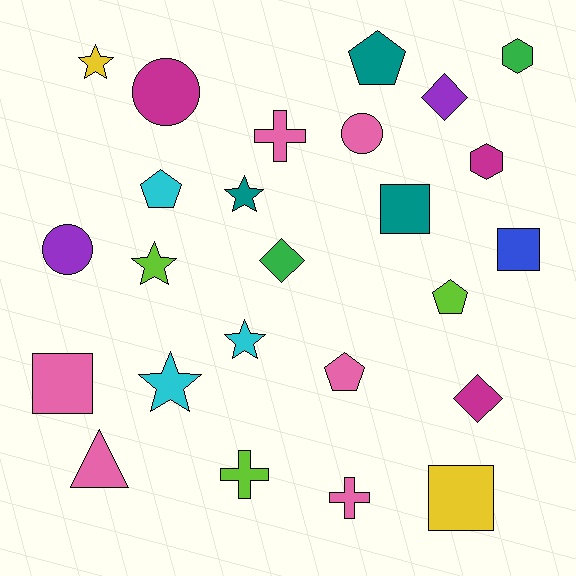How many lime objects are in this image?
There are 3 lime objects.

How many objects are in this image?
There are 25 objects.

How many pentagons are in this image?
There are 4 pentagons.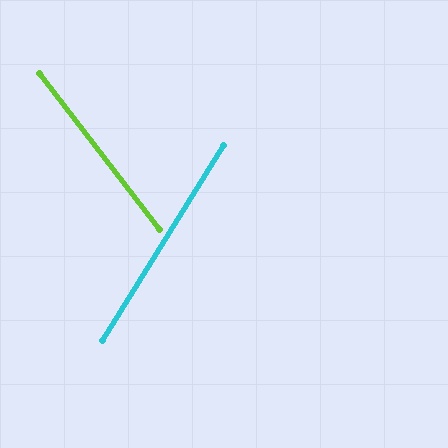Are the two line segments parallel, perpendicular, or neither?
Neither parallel nor perpendicular — they differ by about 70°.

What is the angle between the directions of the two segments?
Approximately 70 degrees.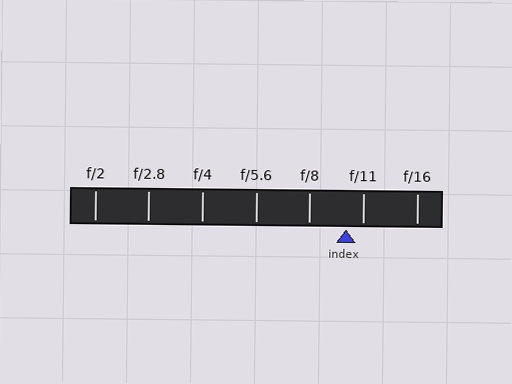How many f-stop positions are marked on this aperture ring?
There are 7 f-stop positions marked.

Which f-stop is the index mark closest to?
The index mark is closest to f/11.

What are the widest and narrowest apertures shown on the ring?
The widest aperture shown is f/2 and the narrowest is f/16.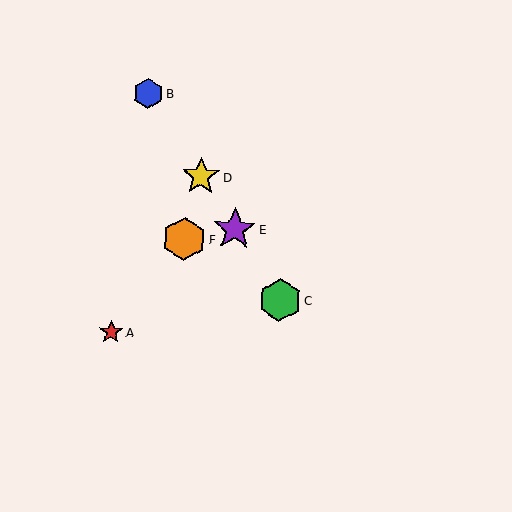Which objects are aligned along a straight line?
Objects B, C, D, E are aligned along a straight line.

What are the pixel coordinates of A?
Object A is at (111, 332).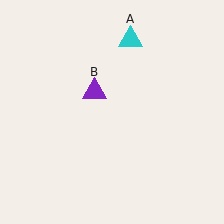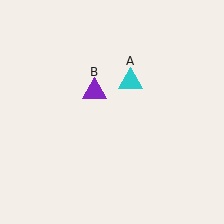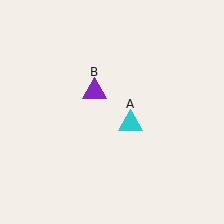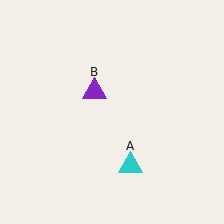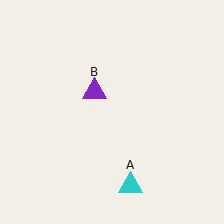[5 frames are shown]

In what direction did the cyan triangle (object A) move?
The cyan triangle (object A) moved down.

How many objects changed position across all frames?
1 object changed position: cyan triangle (object A).